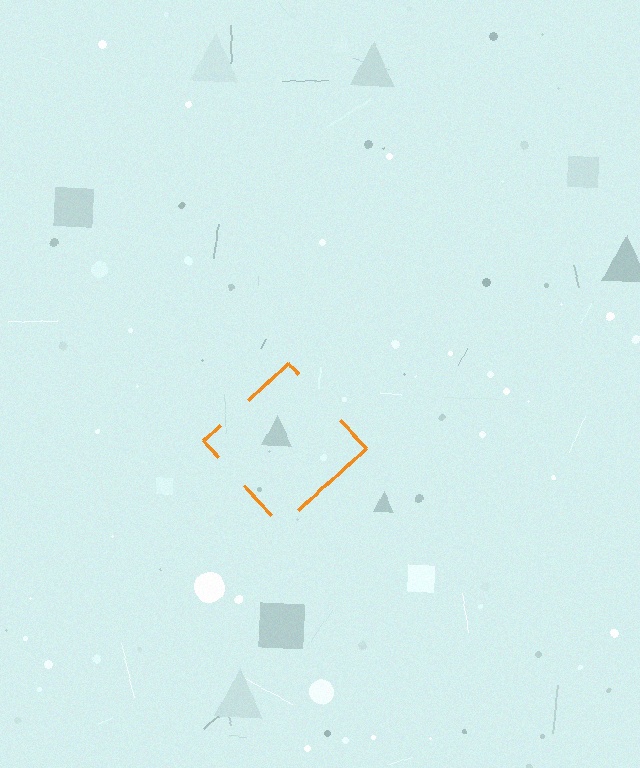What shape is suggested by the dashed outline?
The dashed outline suggests a diamond.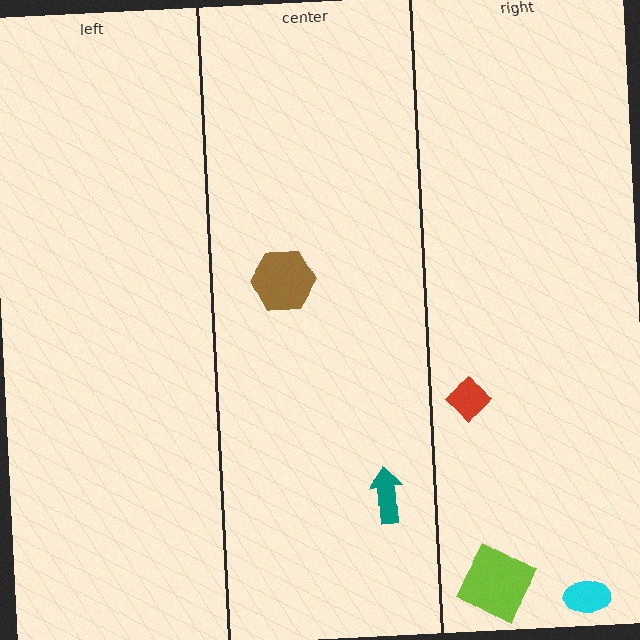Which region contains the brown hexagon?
The center region.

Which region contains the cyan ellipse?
The right region.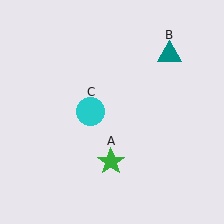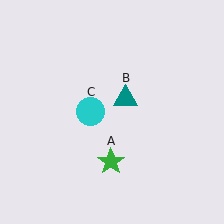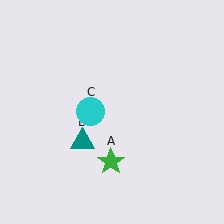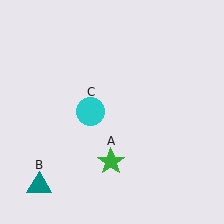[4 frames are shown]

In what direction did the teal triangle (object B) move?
The teal triangle (object B) moved down and to the left.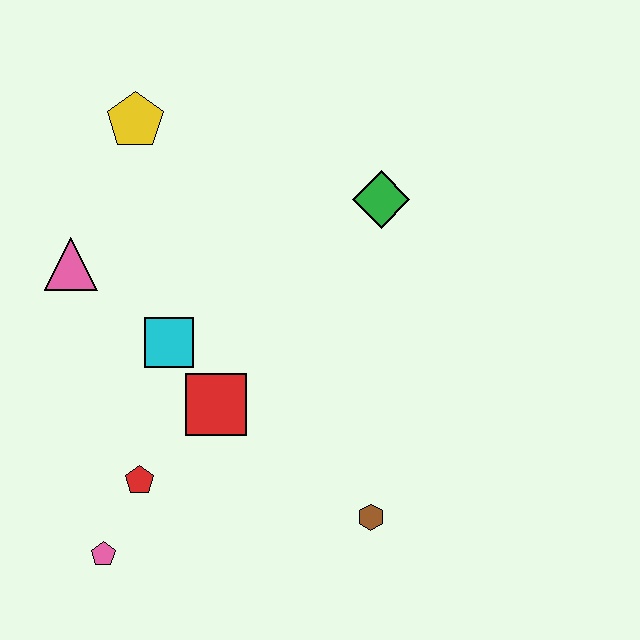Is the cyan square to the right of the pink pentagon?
Yes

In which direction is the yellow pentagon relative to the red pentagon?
The yellow pentagon is above the red pentagon.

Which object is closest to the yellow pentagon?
The pink triangle is closest to the yellow pentagon.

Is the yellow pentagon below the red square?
No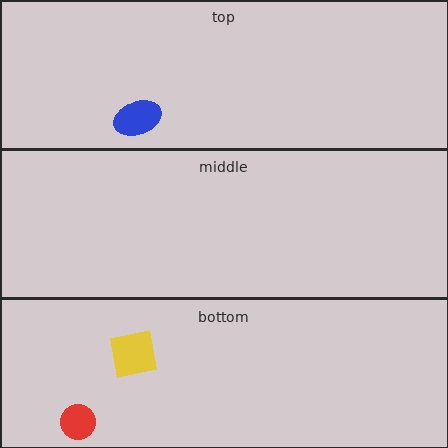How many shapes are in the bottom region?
2.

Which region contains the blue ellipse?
The top region.